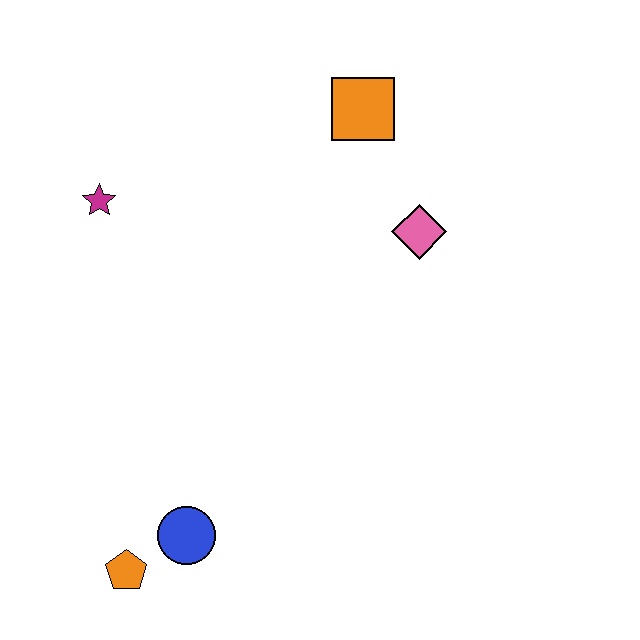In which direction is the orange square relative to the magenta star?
The orange square is to the right of the magenta star.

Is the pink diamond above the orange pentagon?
Yes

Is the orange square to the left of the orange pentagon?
No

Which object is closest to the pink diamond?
The orange square is closest to the pink diamond.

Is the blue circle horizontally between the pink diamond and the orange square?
No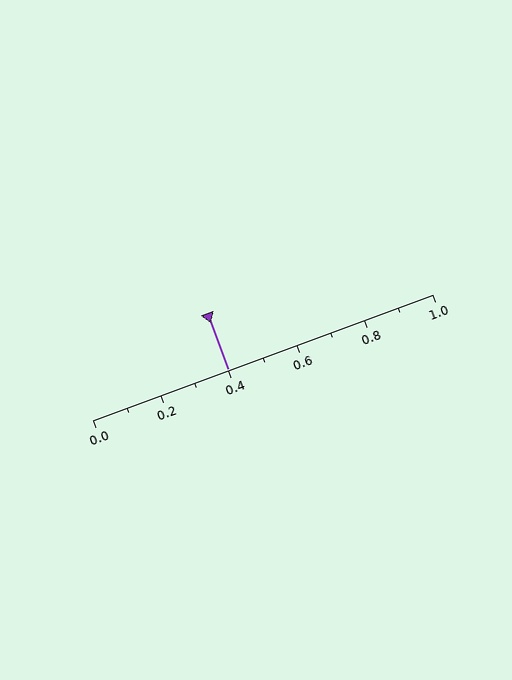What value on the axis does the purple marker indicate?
The marker indicates approximately 0.4.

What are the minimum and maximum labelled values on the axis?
The axis runs from 0.0 to 1.0.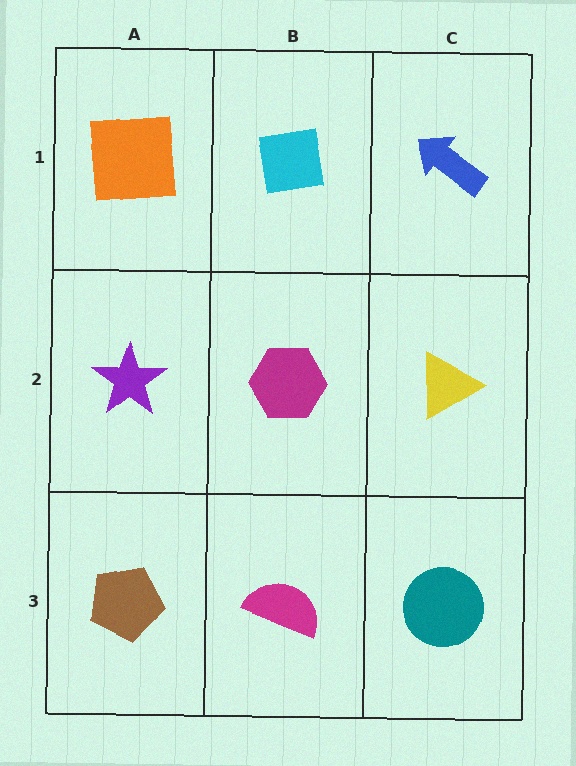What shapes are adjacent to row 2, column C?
A blue arrow (row 1, column C), a teal circle (row 3, column C), a magenta hexagon (row 2, column B).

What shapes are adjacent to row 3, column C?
A yellow triangle (row 2, column C), a magenta semicircle (row 3, column B).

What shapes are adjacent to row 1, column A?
A purple star (row 2, column A), a cyan square (row 1, column B).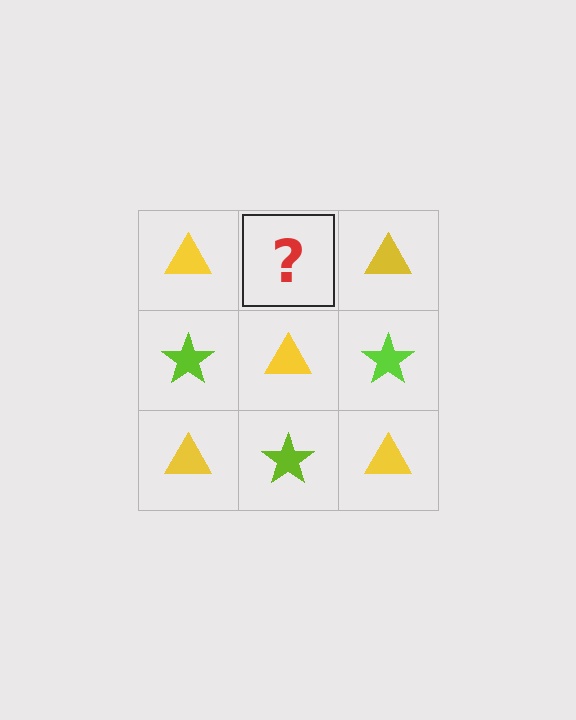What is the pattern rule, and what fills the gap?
The rule is that it alternates yellow triangle and lime star in a checkerboard pattern. The gap should be filled with a lime star.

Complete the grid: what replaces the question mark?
The question mark should be replaced with a lime star.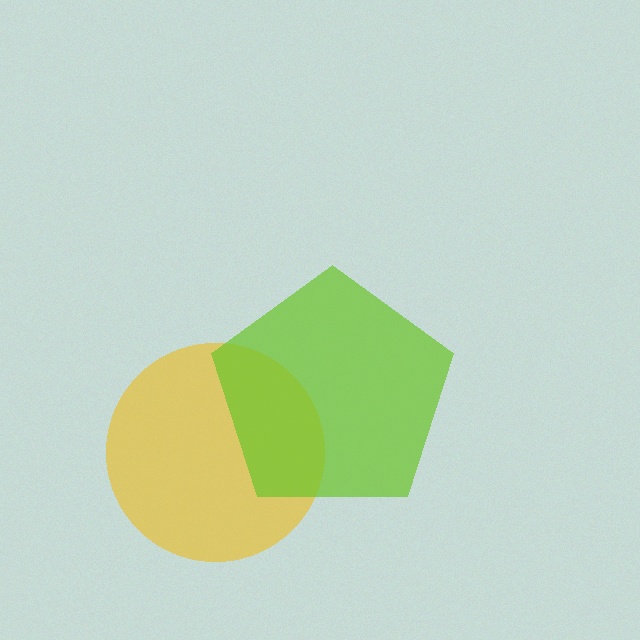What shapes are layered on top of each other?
The layered shapes are: a yellow circle, a lime pentagon.